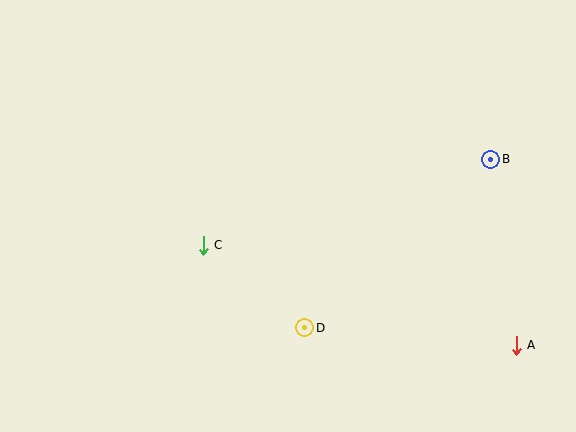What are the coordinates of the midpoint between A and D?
The midpoint between A and D is at (411, 337).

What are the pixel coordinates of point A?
Point A is at (516, 345).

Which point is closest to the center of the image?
Point C at (203, 245) is closest to the center.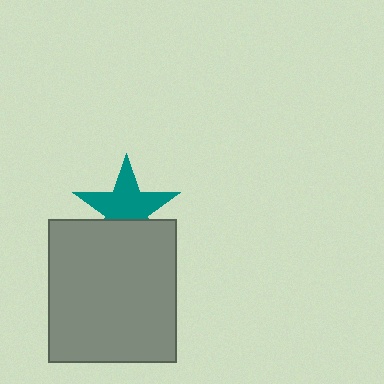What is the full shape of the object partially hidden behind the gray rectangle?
The partially hidden object is a teal star.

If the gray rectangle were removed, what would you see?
You would see the complete teal star.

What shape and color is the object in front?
The object in front is a gray rectangle.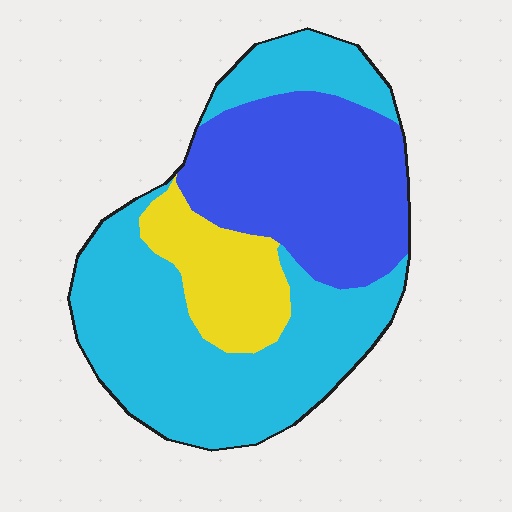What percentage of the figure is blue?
Blue takes up about one third (1/3) of the figure.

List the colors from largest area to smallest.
From largest to smallest: cyan, blue, yellow.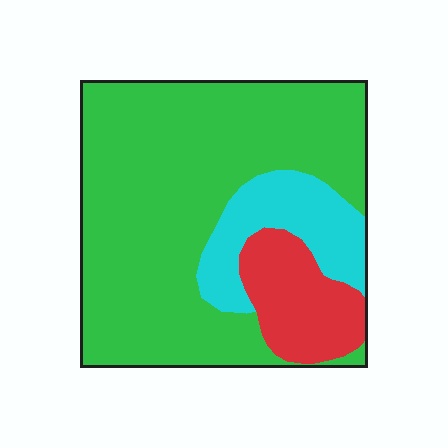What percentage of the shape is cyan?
Cyan takes up about one sixth (1/6) of the shape.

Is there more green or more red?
Green.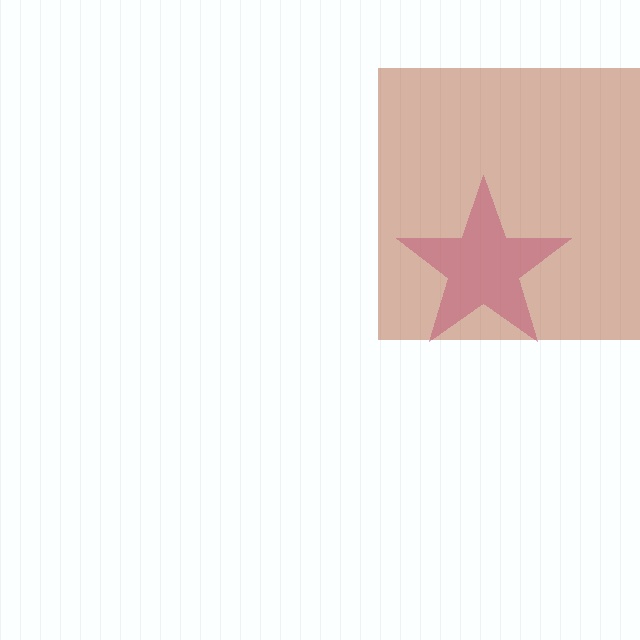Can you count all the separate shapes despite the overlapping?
Yes, there are 2 separate shapes.